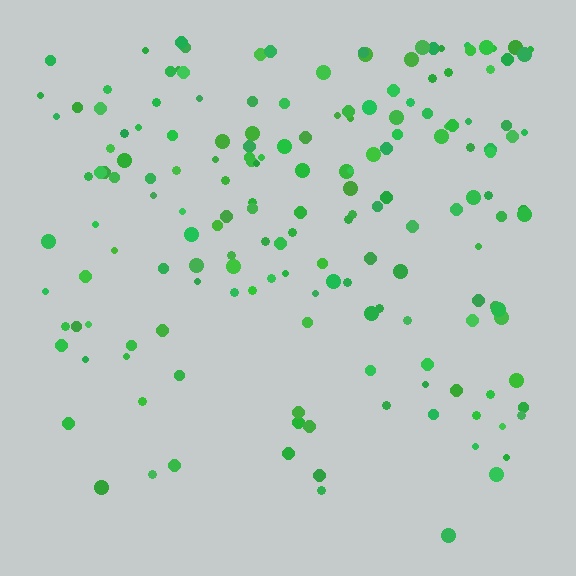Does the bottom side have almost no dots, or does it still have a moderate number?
Still a moderate number, just noticeably fewer than the top.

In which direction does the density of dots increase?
From bottom to top, with the top side densest.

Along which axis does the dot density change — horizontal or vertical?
Vertical.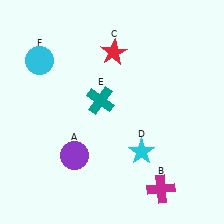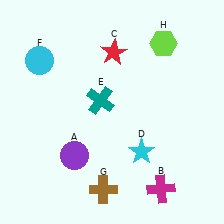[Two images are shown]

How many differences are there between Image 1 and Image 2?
There are 2 differences between the two images.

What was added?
A brown cross (G), a lime hexagon (H) were added in Image 2.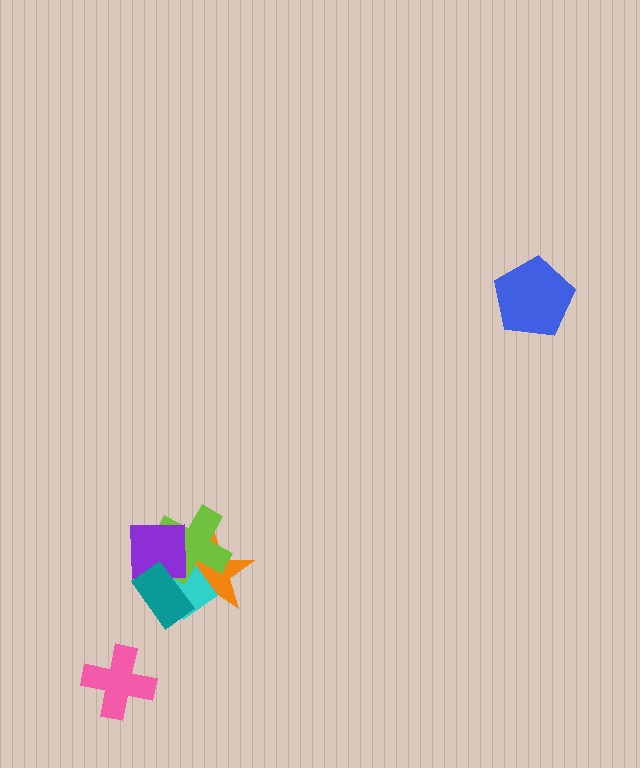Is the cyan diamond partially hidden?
Yes, it is partially covered by another shape.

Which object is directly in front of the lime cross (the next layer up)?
The purple square is directly in front of the lime cross.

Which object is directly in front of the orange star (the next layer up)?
The cyan diamond is directly in front of the orange star.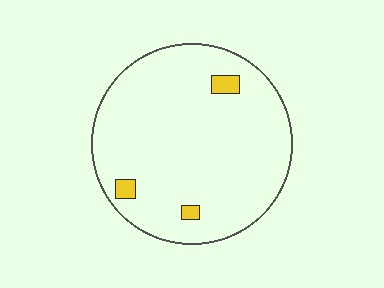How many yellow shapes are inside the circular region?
3.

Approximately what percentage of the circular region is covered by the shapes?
Approximately 5%.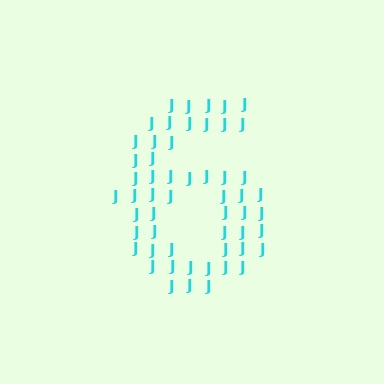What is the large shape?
The large shape is the digit 6.